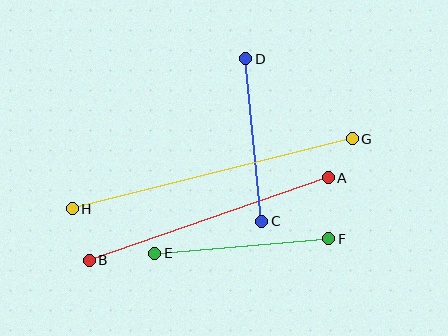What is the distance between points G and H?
The distance is approximately 288 pixels.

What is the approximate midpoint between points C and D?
The midpoint is at approximately (254, 140) pixels.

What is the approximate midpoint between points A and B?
The midpoint is at approximately (209, 219) pixels.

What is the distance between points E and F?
The distance is approximately 174 pixels.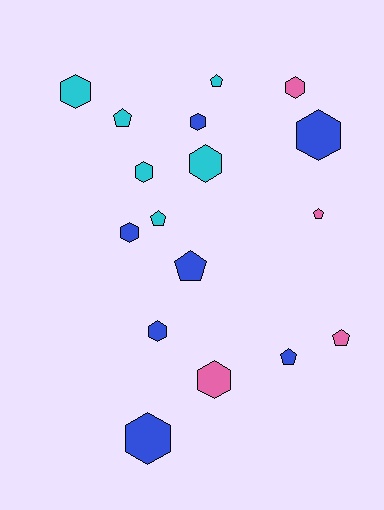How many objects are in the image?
There are 17 objects.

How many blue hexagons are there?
There are 5 blue hexagons.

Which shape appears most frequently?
Hexagon, with 10 objects.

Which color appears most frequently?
Blue, with 7 objects.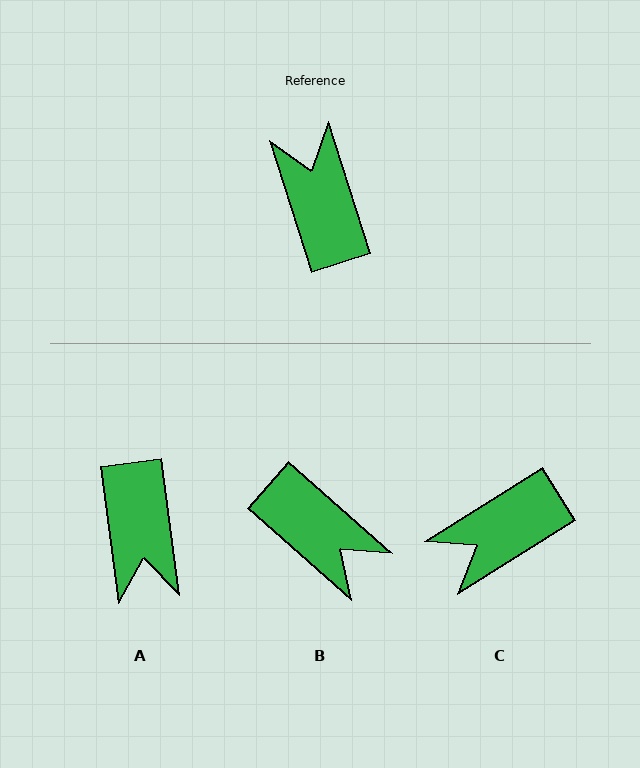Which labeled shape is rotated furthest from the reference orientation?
A, about 170 degrees away.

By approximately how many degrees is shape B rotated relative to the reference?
Approximately 149 degrees clockwise.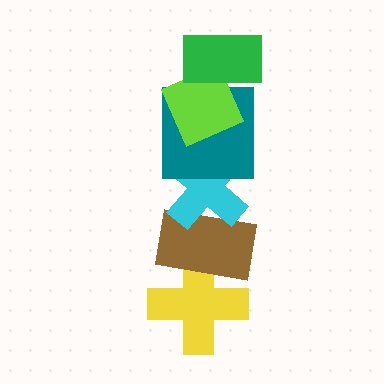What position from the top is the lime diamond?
The lime diamond is 2nd from the top.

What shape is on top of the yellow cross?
The brown rectangle is on top of the yellow cross.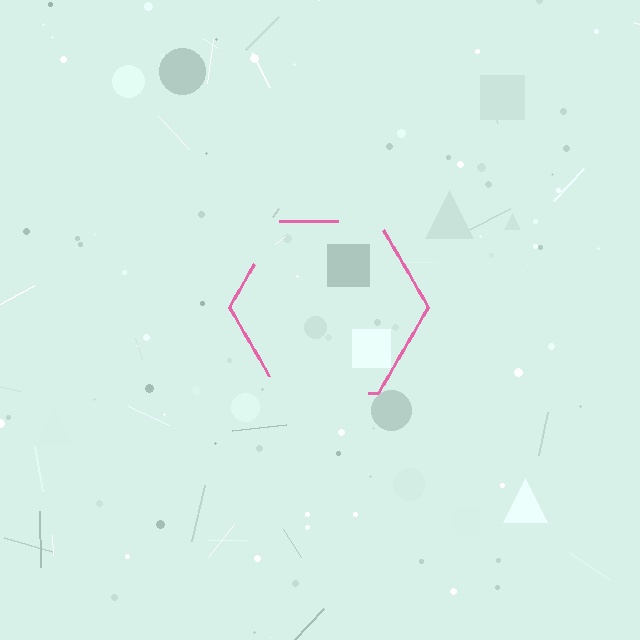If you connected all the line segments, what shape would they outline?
They would outline a hexagon.